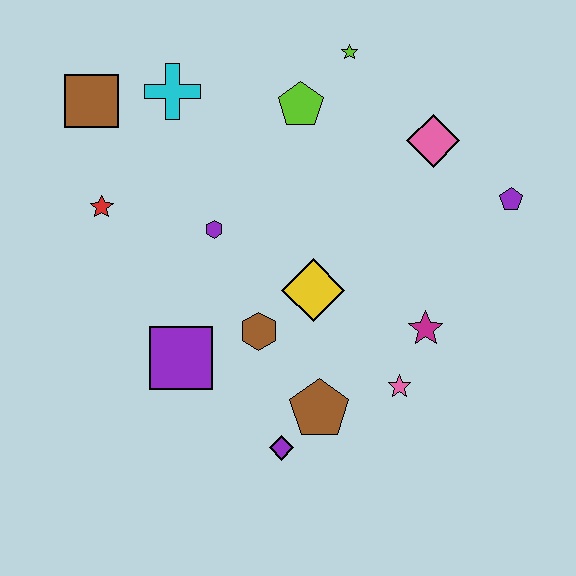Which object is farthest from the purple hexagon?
The purple pentagon is farthest from the purple hexagon.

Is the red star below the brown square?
Yes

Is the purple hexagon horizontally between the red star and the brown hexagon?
Yes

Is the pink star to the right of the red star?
Yes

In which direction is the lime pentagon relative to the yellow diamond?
The lime pentagon is above the yellow diamond.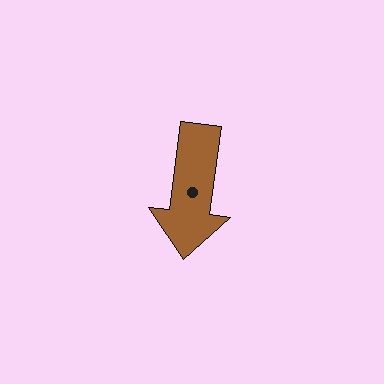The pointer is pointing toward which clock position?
Roughly 6 o'clock.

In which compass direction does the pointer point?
South.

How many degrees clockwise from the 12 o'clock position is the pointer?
Approximately 187 degrees.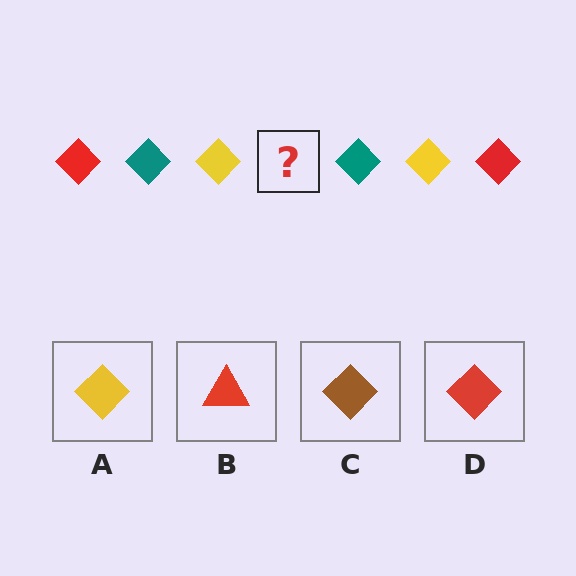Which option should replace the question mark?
Option D.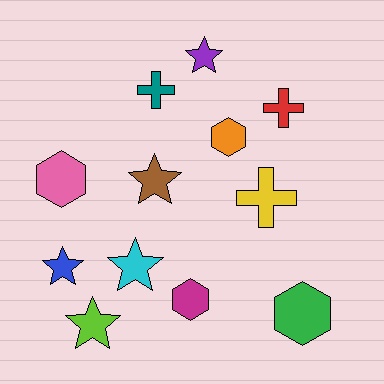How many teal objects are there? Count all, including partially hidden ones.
There is 1 teal object.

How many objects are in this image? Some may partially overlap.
There are 12 objects.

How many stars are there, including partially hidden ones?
There are 5 stars.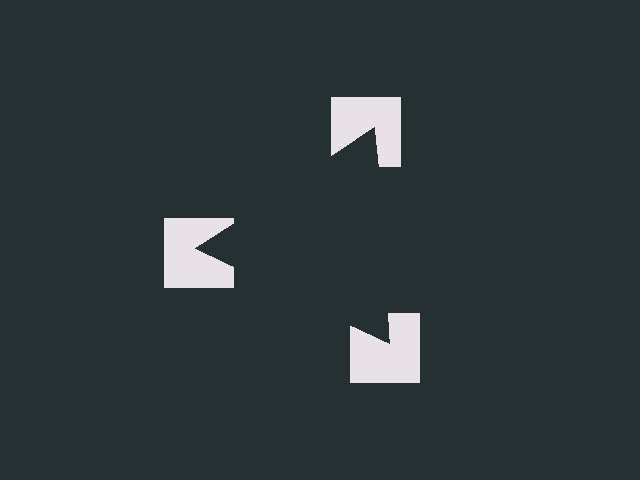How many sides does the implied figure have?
3 sides.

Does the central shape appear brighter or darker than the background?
It typically appears slightly darker than the background, even though no actual brightness change is drawn.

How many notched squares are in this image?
There are 3 — one at each vertex of the illusory triangle.